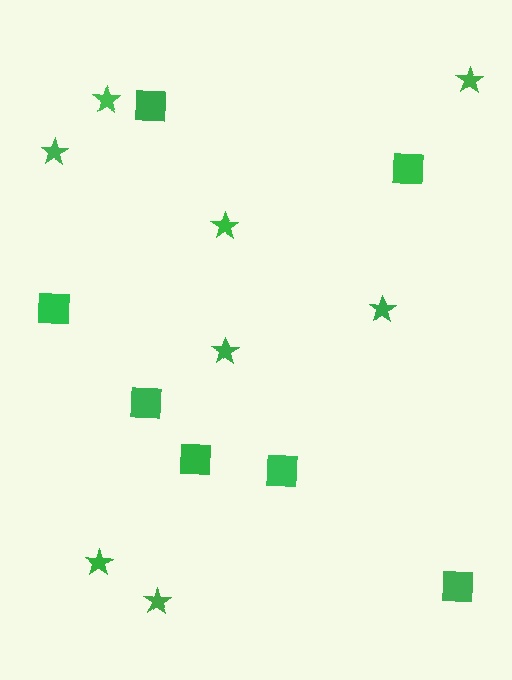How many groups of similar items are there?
There are 2 groups: one group of squares (7) and one group of stars (8).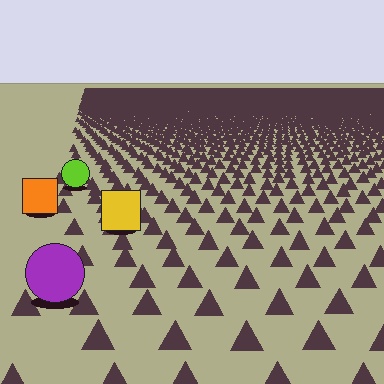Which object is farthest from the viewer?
The lime circle is farthest from the viewer. It appears smaller and the ground texture around it is denser.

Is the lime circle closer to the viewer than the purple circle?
No. The purple circle is closer — you can tell from the texture gradient: the ground texture is coarser near it.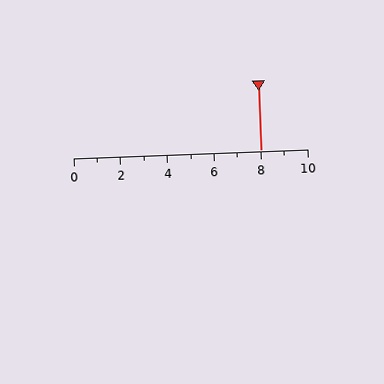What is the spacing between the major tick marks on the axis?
The major ticks are spaced 2 apart.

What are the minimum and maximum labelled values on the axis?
The axis runs from 0 to 10.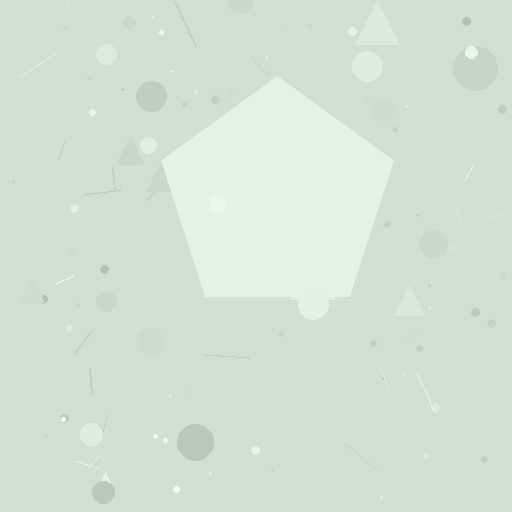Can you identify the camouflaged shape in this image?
The camouflaged shape is a pentagon.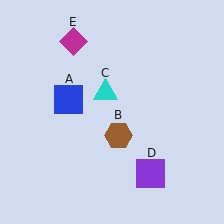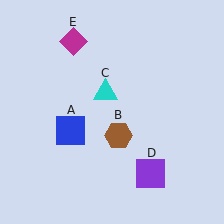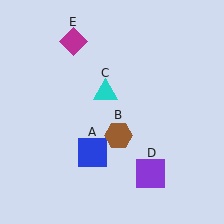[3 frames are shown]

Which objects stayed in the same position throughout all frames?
Brown hexagon (object B) and cyan triangle (object C) and purple square (object D) and magenta diamond (object E) remained stationary.